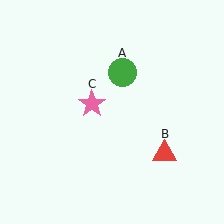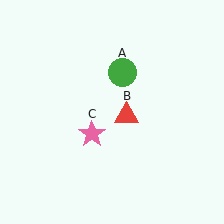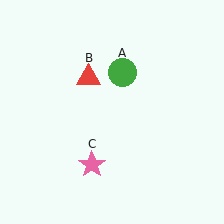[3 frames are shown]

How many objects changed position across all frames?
2 objects changed position: red triangle (object B), pink star (object C).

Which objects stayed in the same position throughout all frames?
Green circle (object A) remained stationary.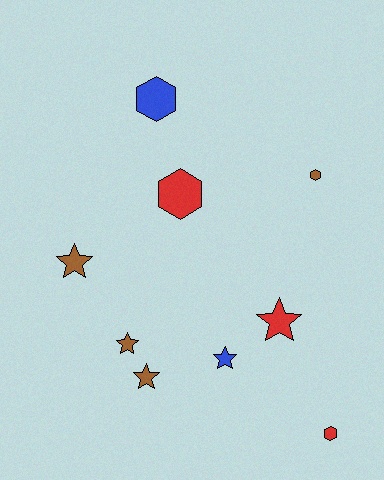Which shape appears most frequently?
Star, with 5 objects.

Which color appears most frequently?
Brown, with 4 objects.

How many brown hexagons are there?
There is 1 brown hexagon.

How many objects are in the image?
There are 9 objects.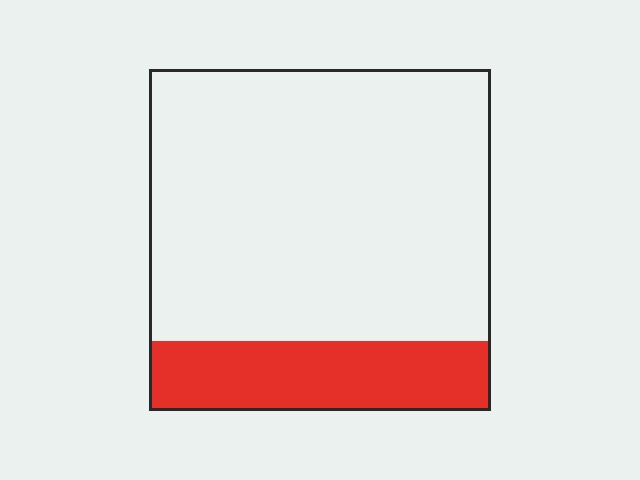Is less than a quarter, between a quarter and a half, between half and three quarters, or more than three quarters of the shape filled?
Less than a quarter.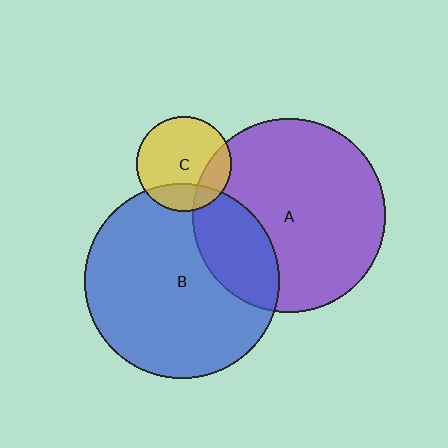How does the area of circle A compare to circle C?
Approximately 4.1 times.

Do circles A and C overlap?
Yes.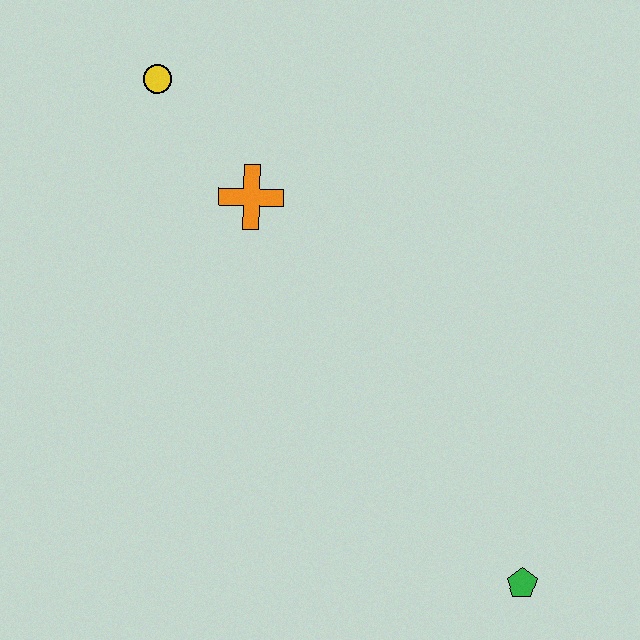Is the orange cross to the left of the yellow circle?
No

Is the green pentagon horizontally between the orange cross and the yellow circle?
No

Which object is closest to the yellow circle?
The orange cross is closest to the yellow circle.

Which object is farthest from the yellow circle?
The green pentagon is farthest from the yellow circle.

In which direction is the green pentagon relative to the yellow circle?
The green pentagon is below the yellow circle.